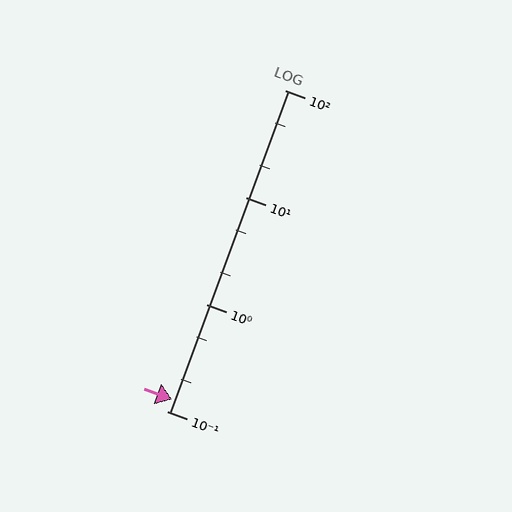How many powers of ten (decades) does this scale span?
The scale spans 3 decades, from 0.1 to 100.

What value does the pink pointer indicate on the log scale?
The pointer indicates approximately 0.13.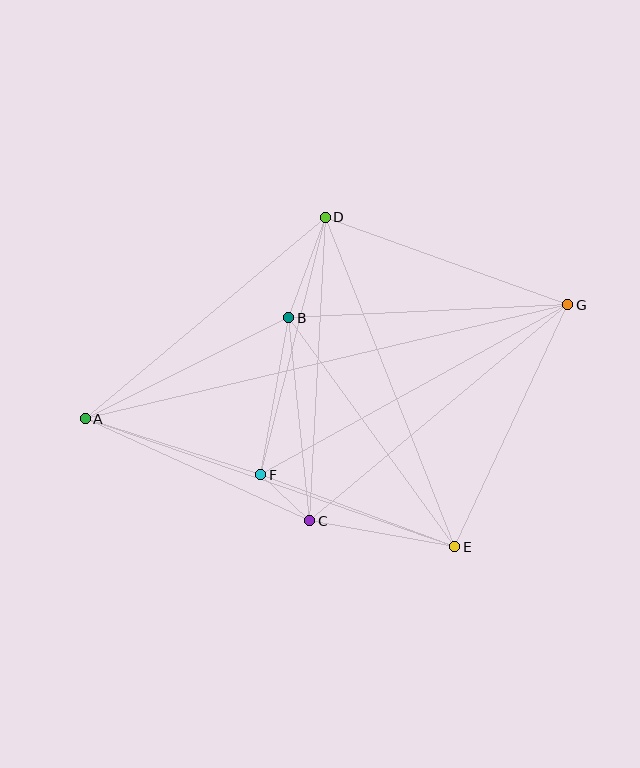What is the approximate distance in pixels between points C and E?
The distance between C and E is approximately 147 pixels.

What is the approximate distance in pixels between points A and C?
The distance between A and C is approximately 247 pixels.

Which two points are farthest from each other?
Points A and G are farthest from each other.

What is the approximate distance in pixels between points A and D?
The distance between A and D is approximately 313 pixels.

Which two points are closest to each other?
Points C and F are closest to each other.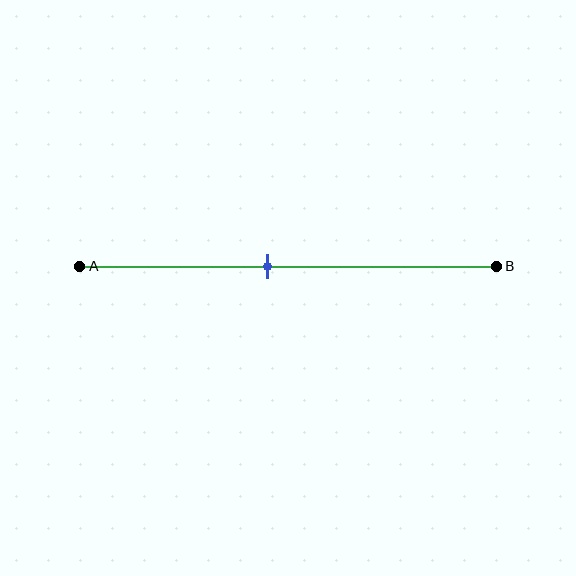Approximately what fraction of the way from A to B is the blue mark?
The blue mark is approximately 45% of the way from A to B.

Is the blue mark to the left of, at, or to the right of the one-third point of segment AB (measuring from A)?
The blue mark is to the right of the one-third point of segment AB.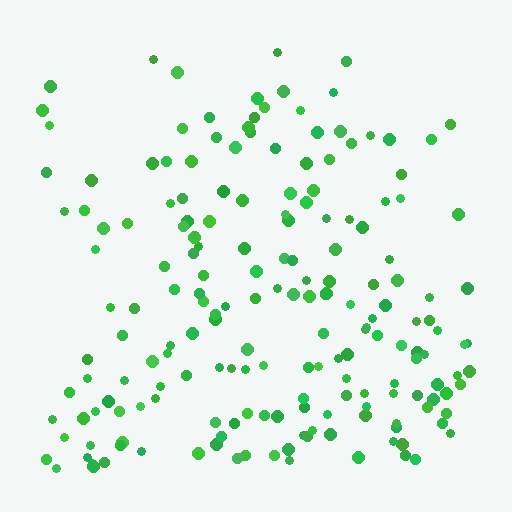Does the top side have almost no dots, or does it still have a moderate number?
Still a moderate number, just noticeably fewer than the bottom.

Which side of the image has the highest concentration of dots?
The bottom.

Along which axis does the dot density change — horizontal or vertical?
Vertical.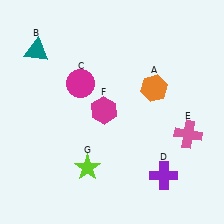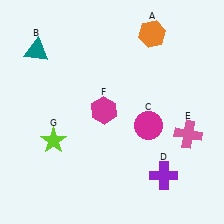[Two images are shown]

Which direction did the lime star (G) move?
The lime star (G) moved left.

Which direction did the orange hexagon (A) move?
The orange hexagon (A) moved up.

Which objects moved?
The objects that moved are: the orange hexagon (A), the magenta circle (C), the lime star (G).